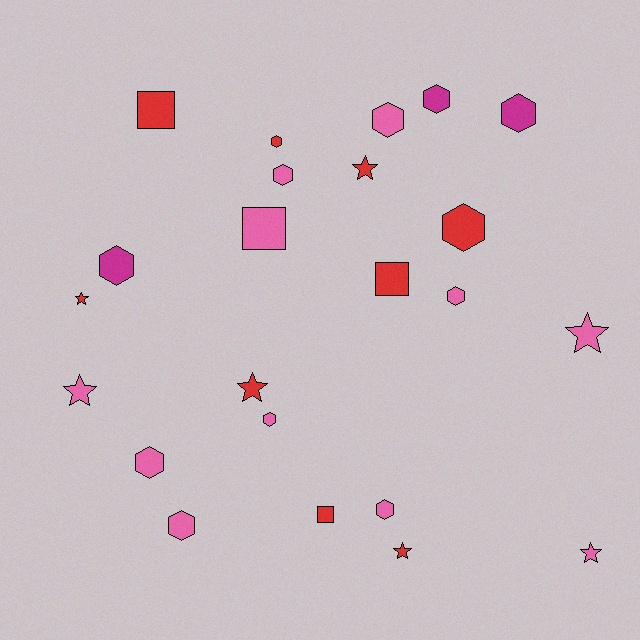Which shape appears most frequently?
Hexagon, with 12 objects.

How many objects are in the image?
There are 23 objects.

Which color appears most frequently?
Pink, with 11 objects.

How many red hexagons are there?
There are 2 red hexagons.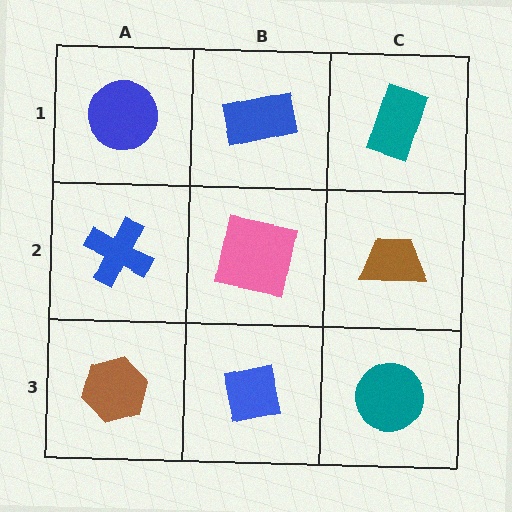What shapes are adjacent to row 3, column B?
A pink square (row 2, column B), a brown hexagon (row 3, column A), a teal circle (row 3, column C).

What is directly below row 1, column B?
A pink square.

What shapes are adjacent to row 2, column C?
A teal rectangle (row 1, column C), a teal circle (row 3, column C), a pink square (row 2, column B).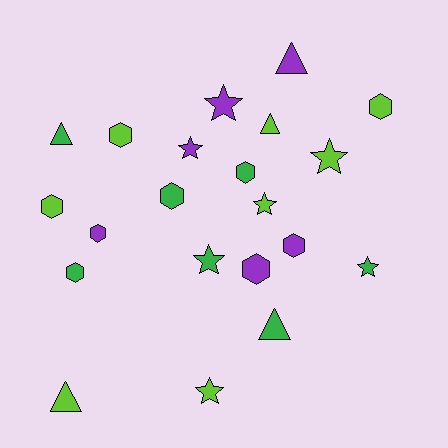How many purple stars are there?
There are 2 purple stars.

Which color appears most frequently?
Lime, with 8 objects.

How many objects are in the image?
There are 21 objects.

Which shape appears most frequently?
Hexagon, with 9 objects.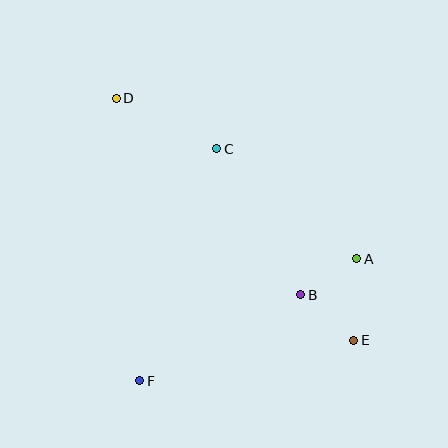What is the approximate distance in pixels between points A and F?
The distance between A and F is approximately 249 pixels.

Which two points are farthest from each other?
Points D and E are farthest from each other.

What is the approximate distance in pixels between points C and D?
The distance between C and D is approximately 113 pixels.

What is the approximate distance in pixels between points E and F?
The distance between E and F is approximately 218 pixels.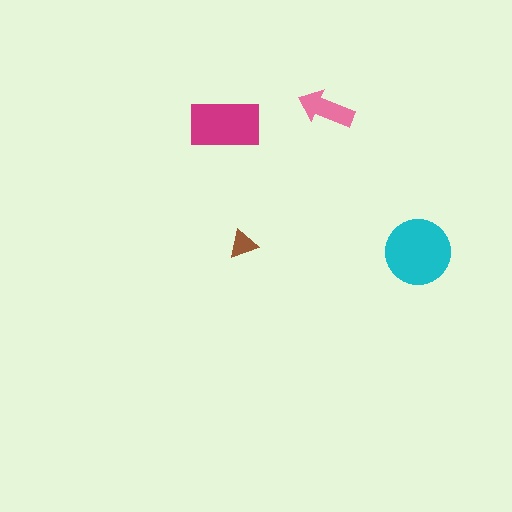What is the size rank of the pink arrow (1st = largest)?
3rd.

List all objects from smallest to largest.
The brown triangle, the pink arrow, the magenta rectangle, the cyan circle.